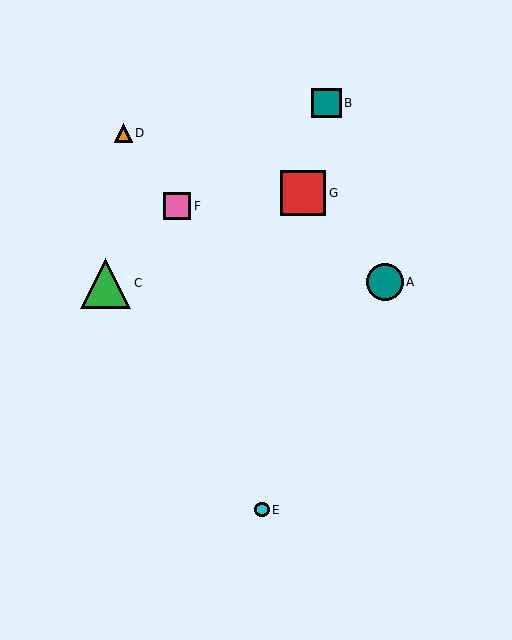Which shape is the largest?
The green triangle (labeled C) is the largest.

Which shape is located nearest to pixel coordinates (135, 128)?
The orange triangle (labeled D) at (123, 133) is nearest to that location.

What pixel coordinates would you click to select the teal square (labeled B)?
Click at (327, 103) to select the teal square B.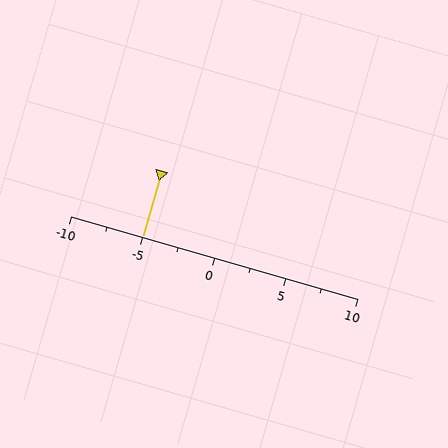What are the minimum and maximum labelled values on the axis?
The axis runs from -10 to 10.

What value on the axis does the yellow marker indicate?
The marker indicates approximately -5.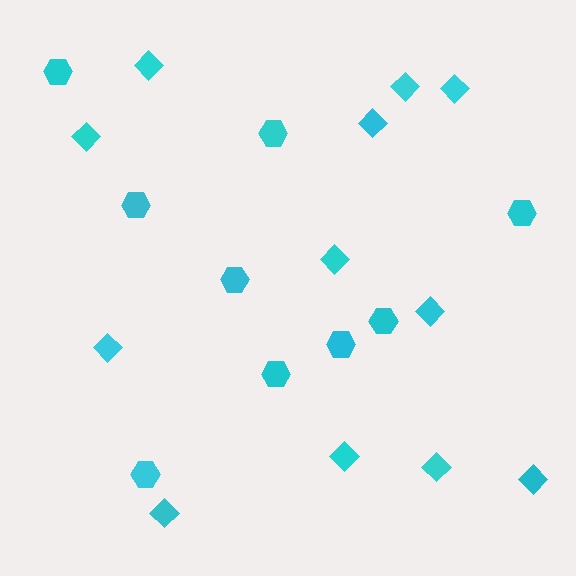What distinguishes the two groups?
There are 2 groups: one group of hexagons (9) and one group of diamonds (12).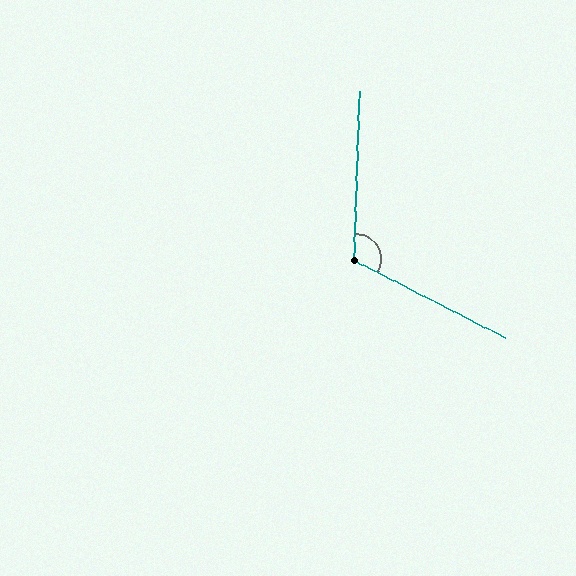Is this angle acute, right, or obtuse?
It is obtuse.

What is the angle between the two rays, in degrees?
Approximately 115 degrees.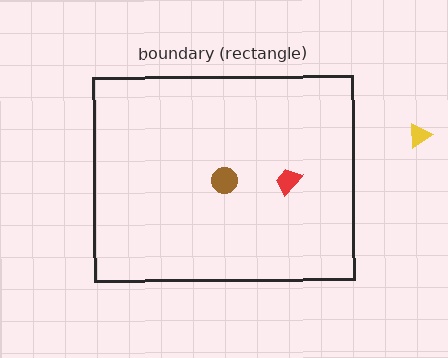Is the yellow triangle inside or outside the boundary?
Outside.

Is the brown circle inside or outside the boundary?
Inside.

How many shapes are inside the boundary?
2 inside, 1 outside.